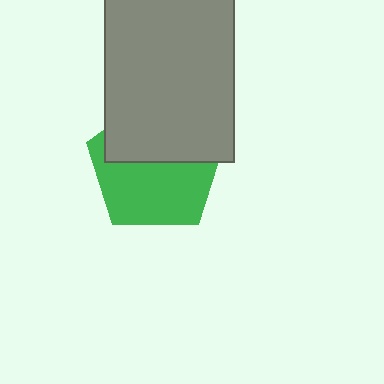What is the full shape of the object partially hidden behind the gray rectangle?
The partially hidden object is a green pentagon.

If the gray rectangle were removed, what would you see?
You would see the complete green pentagon.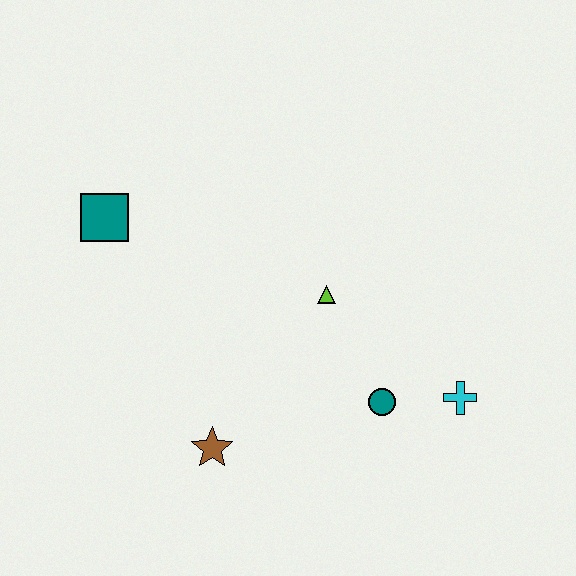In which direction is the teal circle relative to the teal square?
The teal circle is to the right of the teal square.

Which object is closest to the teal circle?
The cyan cross is closest to the teal circle.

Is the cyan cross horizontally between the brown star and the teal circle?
No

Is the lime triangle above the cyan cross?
Yes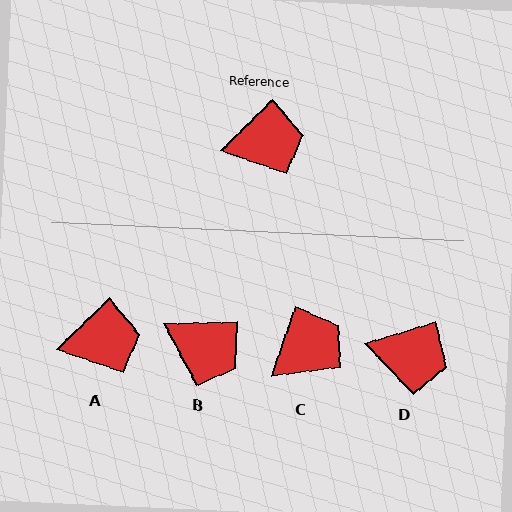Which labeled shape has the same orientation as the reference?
A.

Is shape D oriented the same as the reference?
No, it is off by about 27 degrees.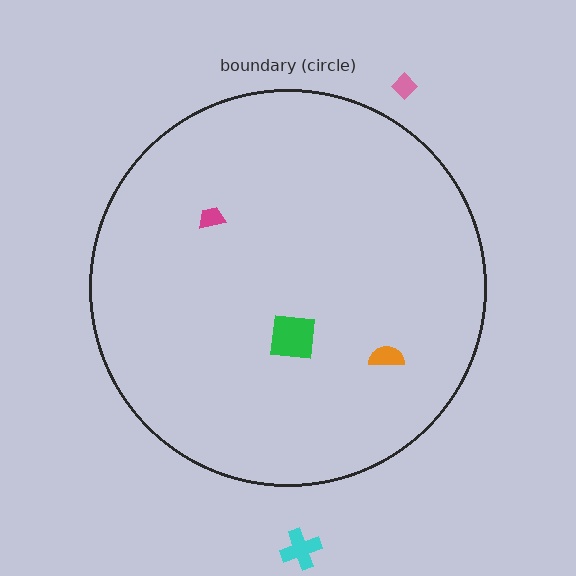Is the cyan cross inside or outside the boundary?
Outside.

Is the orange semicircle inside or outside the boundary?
Inside.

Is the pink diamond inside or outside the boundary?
Outside.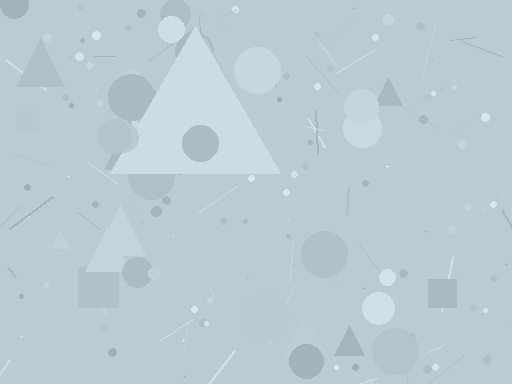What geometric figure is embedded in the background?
A triangle is embedded in the background.